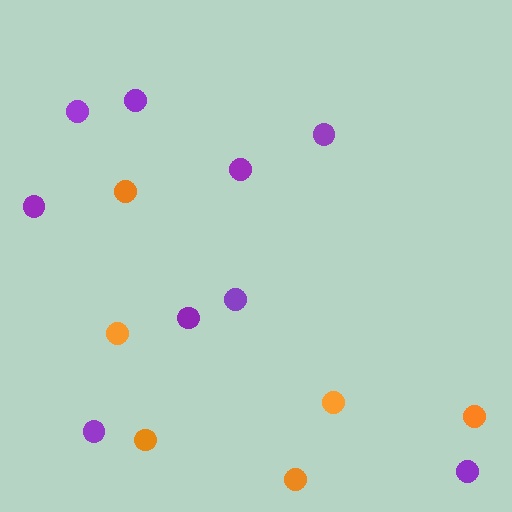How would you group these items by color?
There are 2 groups: one group of purple circles (9) and one group of orange circles (6).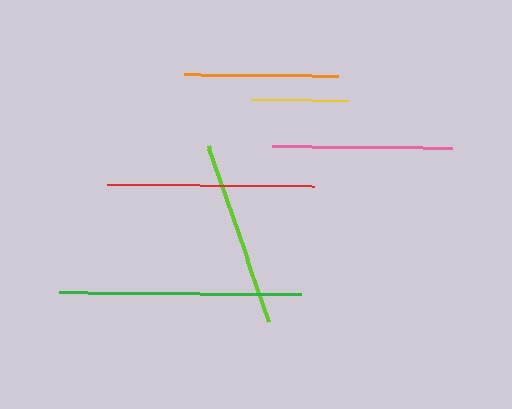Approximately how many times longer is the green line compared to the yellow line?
The green line is approximately 2.5 times the length of the yellow line.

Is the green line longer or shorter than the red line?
The green line is longer than the red line.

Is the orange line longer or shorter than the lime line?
The lime line is longer than the orange line.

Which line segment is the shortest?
The yellow line is the shortest at approximately 97 pixels.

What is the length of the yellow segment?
The yellow segment is approximately 97 pixels long.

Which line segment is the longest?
The green line is the longest at approximately 242 pixels.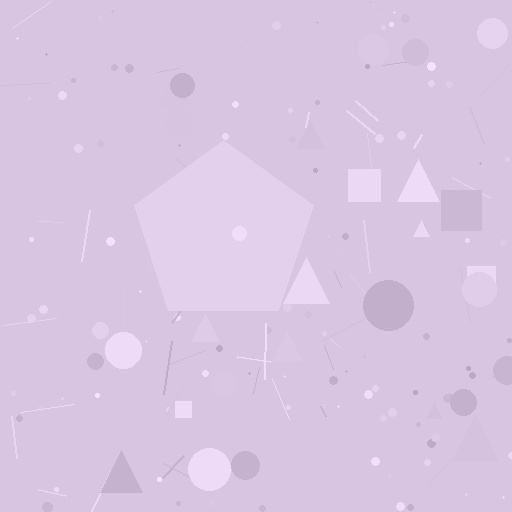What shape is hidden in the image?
A pentagon is hidden in the image.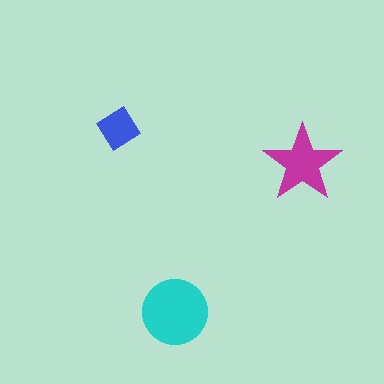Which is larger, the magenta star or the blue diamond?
The magenta star.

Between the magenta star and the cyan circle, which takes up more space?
The cyan circle.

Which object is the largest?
The cyan circle.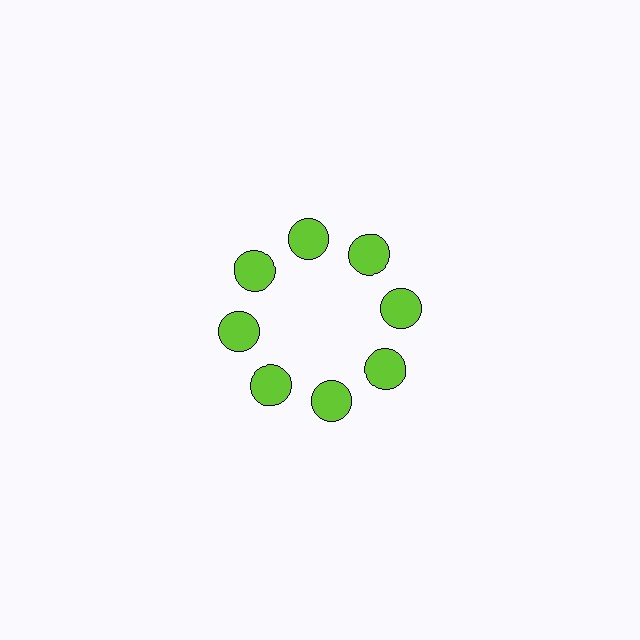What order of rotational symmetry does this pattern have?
This pattern has 8-fold rotational symmetry.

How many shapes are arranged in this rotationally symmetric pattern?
There are 8 shapes, arranged in 8 groups of 1.